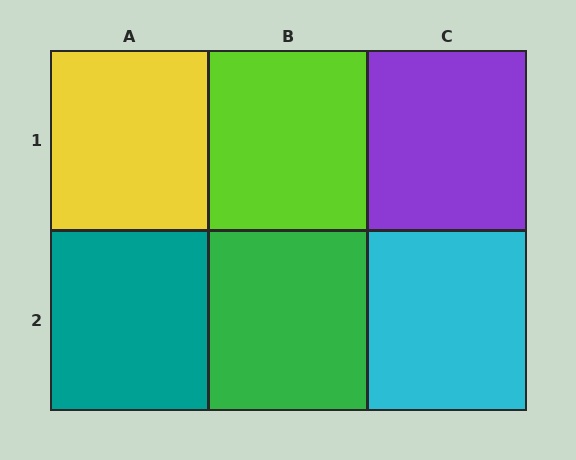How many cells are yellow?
1 cell is yellow.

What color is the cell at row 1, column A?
Yellow.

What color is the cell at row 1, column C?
Purple.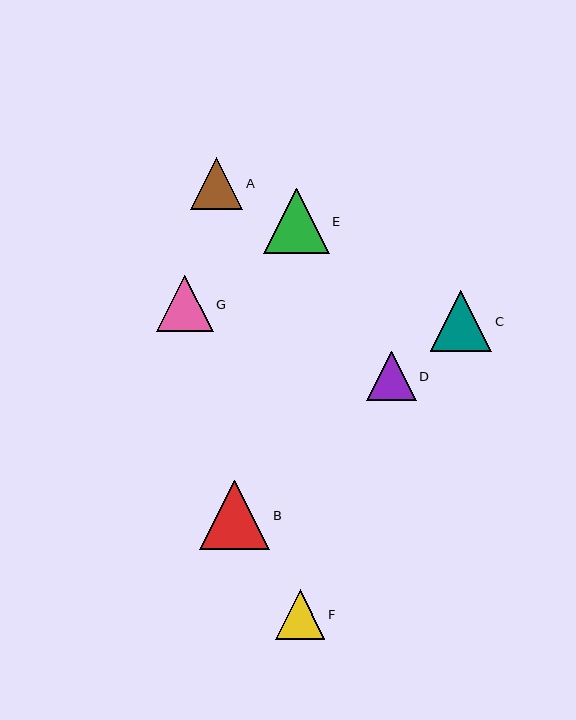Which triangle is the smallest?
Triangle F is the smallest with a size of approximately 50 pixels.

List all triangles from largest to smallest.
From largest to smallest: B, E, C, G, A, D, F.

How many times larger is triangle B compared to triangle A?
Triangle B is approximately 1.3 times the size of triangle A.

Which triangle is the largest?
Triangle B is the largest with a size of approximately 70 pixels.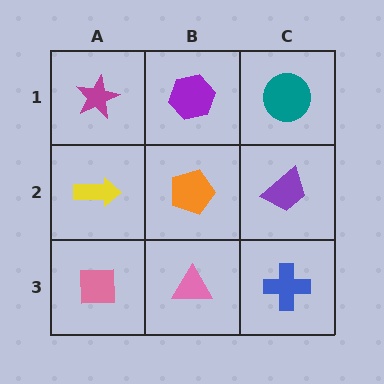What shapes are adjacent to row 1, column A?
A yellow arrow (row 2, column A), a purple hexagon (row 1, column B).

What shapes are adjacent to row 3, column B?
An orange pentagon (row 2, column B), a pink square (row 3, column A), a blue cross (row 3, column C).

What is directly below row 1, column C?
A purple trapezoid.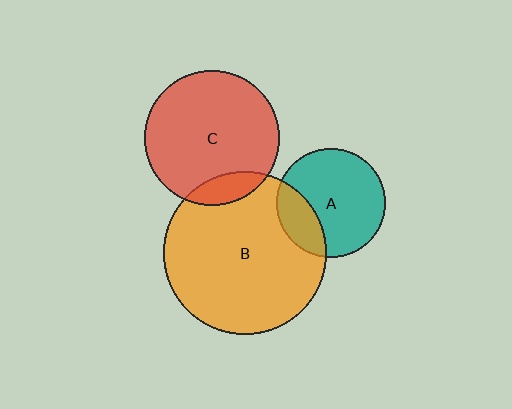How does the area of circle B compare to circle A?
Approximately 2.2 times.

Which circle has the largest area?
Circle B (orange).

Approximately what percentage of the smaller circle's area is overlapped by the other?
Approximately 25%.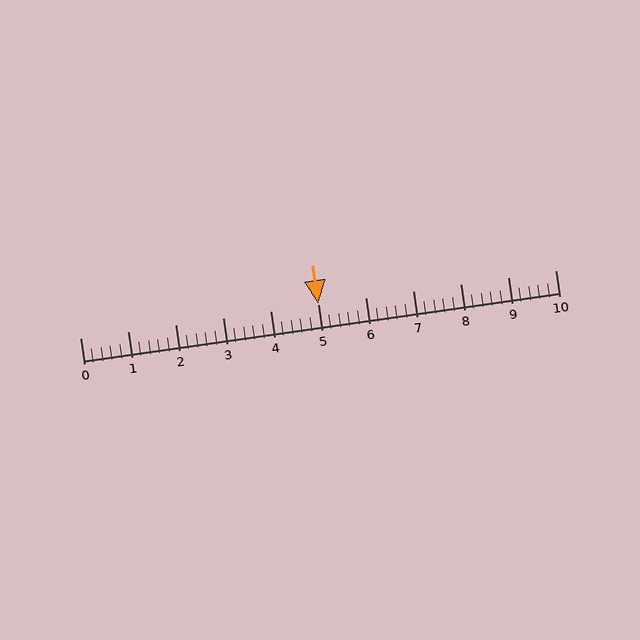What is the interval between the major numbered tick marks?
The major tick marks are spaced 1 units apart.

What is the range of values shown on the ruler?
The ruler shows values from 0 to 10.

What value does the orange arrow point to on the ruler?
The orange arrow points to approximately 5.0.